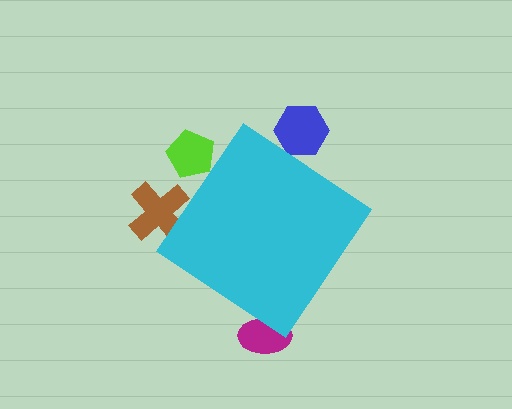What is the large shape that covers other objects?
A cyan diamond.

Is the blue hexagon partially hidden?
Yes, the blue hexagon is partially hidden behind the cyan diamond.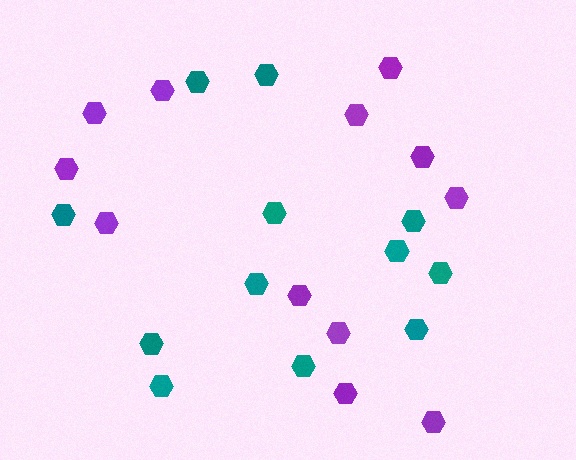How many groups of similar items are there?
There are 2 groups: one group of teal hexagons (12) and one group of purple hexagons (12).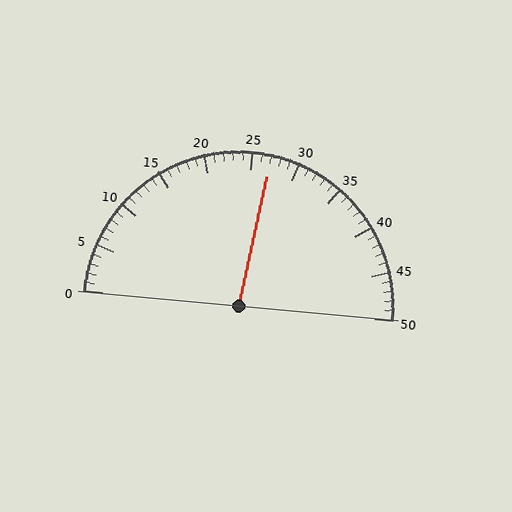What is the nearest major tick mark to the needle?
The nearest major tick mark is 25.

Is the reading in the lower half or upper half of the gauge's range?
The reading is in the upper half of the range (0 to 50).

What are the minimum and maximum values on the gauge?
The gauge ranges from 0 to 50.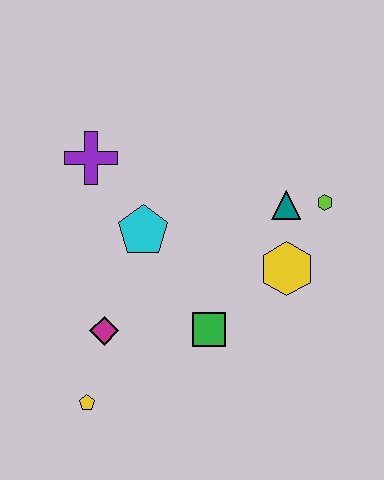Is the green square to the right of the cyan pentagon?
Yes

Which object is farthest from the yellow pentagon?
The lime hexagon is farthest from the yellow pentagon.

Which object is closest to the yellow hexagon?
The teal triangle is closest to the yellow hexagon.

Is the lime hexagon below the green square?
No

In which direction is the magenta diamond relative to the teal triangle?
The magenta diamond is to the left of the teal triangle.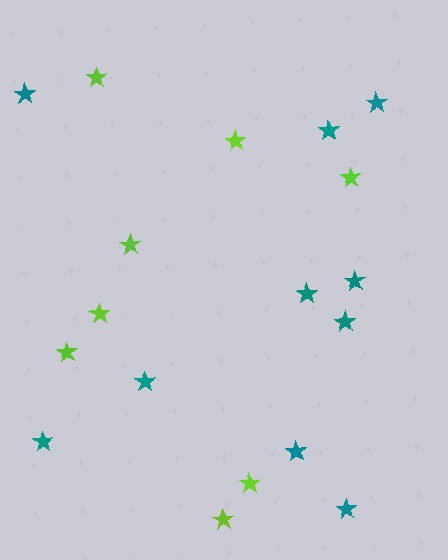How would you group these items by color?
There are 2 groups: one group of lime stars (8) and one group of teal stars (10).